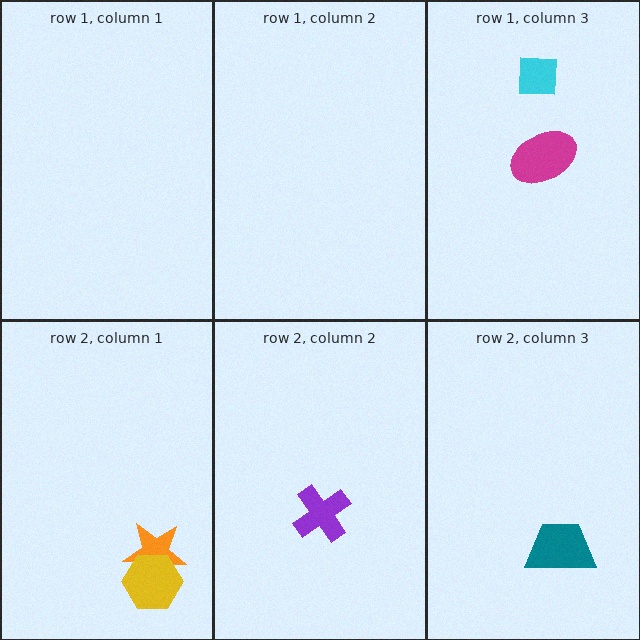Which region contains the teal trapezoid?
The row 2, column 3 region.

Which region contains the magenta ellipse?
The row 1, column 3 region.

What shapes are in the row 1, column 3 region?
The cyan square, the magenta ellipse.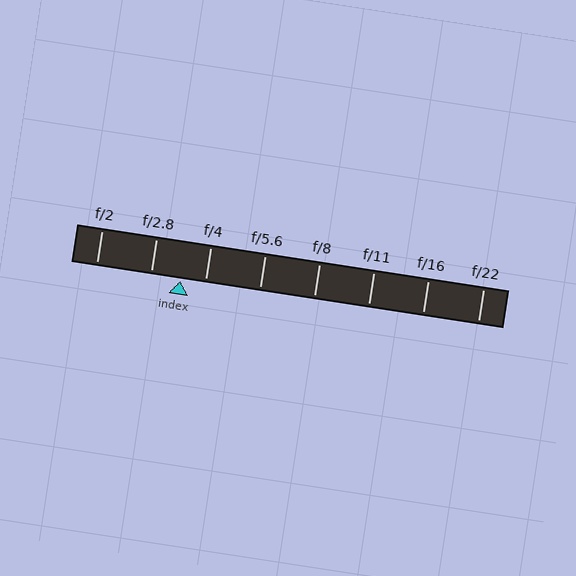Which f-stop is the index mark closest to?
The index mark is closest to f/4.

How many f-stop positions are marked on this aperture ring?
There are 8 f-stop positions marked.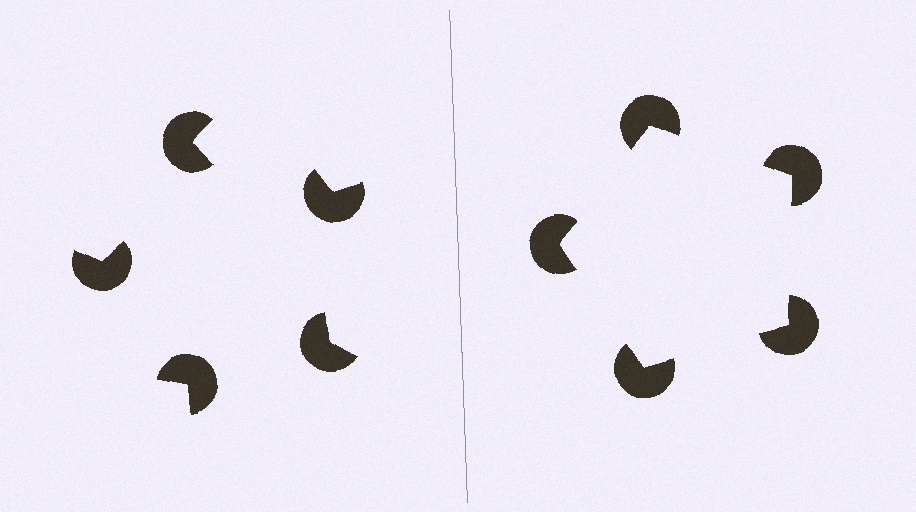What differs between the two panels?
The pac-man discs are positioned identically on both sides; only the wedge orientations differ. On the right they align to a pentagon; on the left they are misaligned.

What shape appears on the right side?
An illusory pentagon.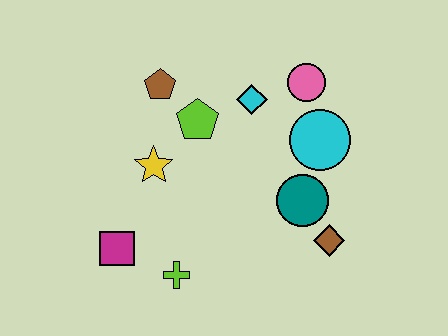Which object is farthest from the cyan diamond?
The magenta square is farthest from the cyan diamond.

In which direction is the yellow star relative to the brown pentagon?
The yellow star is below the brown pentagon.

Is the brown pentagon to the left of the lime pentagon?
Yes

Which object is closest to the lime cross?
The magenta square is closest to the lime cross.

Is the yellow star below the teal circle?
No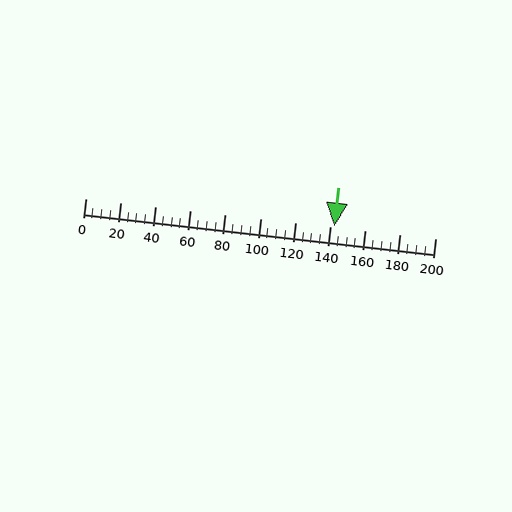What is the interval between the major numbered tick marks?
The major tick marks are spaced 20 units apart.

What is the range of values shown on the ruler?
The ruler shows values from 0 to 200.